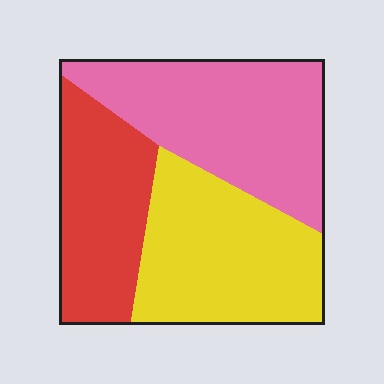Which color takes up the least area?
Red, at roughly 25%.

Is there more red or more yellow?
Yellow.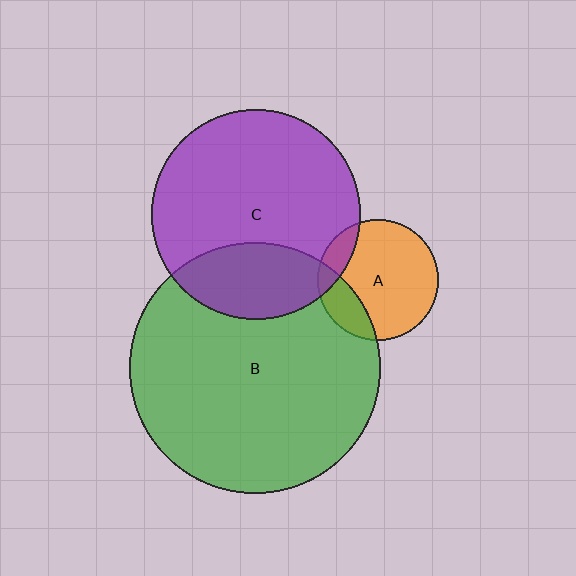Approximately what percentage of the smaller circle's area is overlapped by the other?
Approximately 20%.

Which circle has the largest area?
Circle B (green).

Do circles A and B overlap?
Yes.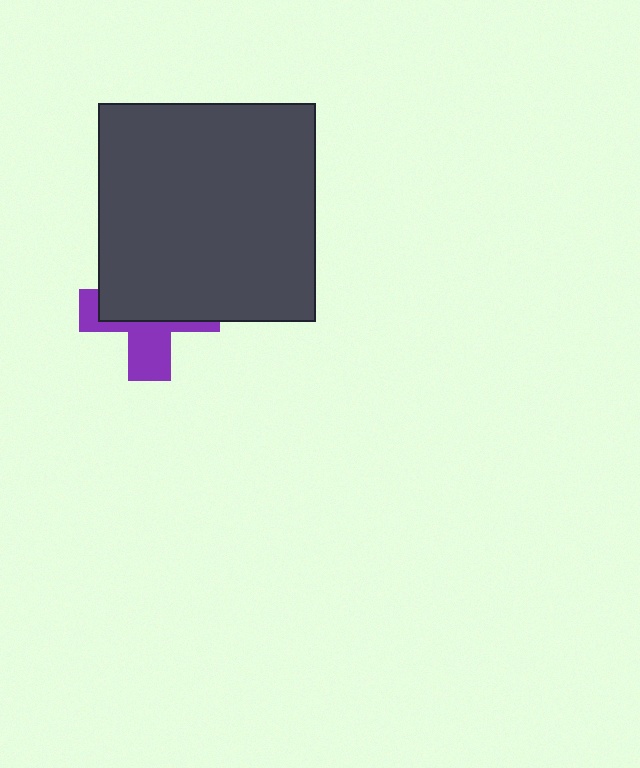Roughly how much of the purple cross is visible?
A small part of it is visible (roughly 41%).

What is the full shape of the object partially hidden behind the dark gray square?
The partially hidden object is a purple cross.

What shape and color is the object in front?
The object in front is a dark gray square.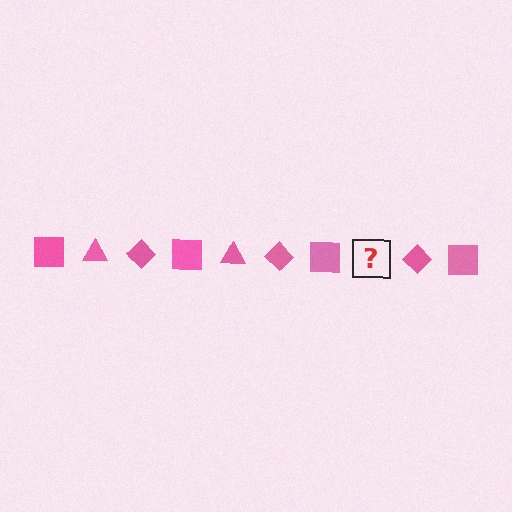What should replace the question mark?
The question mark should be replaced with a pink triangle.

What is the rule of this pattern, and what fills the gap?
The rule is that the pattern cycles through square, triangle, diamond shapes in pink. The gap should be filled with a pink triangle.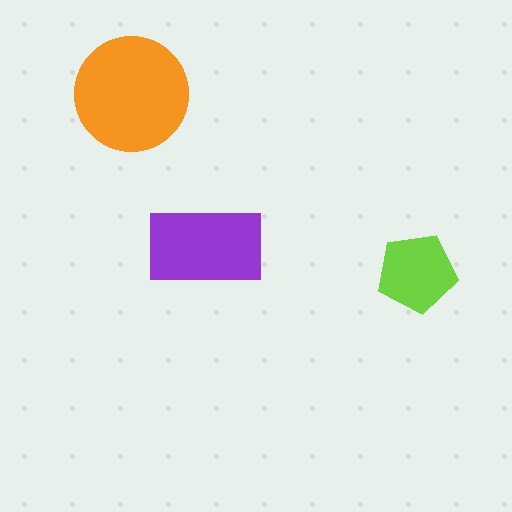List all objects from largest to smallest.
The orange circle, the purple rectangle, the lime pentagon.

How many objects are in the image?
There are 3 objects in the image.